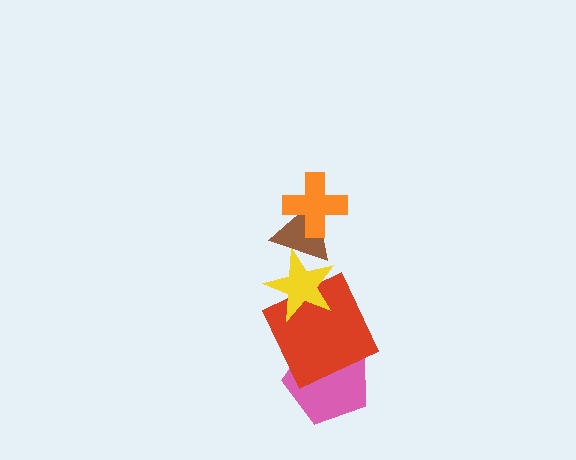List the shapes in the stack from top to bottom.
From top to bottom: the orange cross, the brown triangle, the yellow star, the red square, the pink pentagon.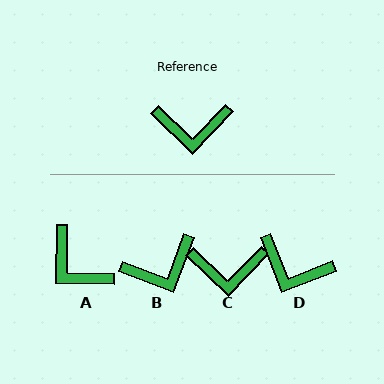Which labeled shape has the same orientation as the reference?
C.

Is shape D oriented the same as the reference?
No, it is off by about 24 degrees.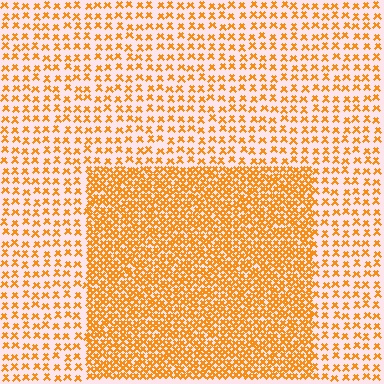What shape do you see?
I see a rectangle.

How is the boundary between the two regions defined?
The boundary is defined by a change in element density (approximately 2.4x ratio). All elements are the same color, size, and shape.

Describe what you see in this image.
The image contains small orange elements arranged at two different densities. A rectangle-shaped region is visible where the elements are more densely packed than the surrounding area.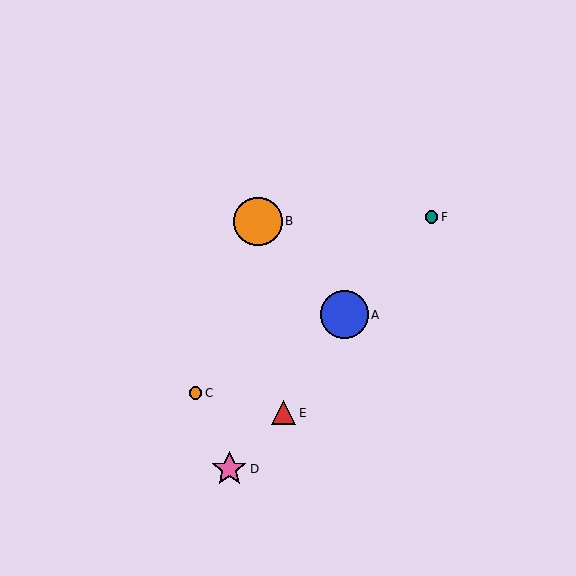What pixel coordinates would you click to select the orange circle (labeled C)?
Click at (195, 393) to select the orange circle C.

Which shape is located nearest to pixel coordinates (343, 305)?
The blue circle (labeled A) at (345, 315) is nearest to that location.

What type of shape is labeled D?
Shape D is a pink star.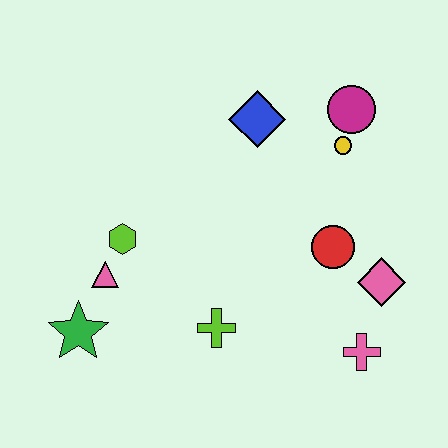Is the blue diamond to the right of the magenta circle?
No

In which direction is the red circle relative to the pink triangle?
The red circle is to the right of the pink triangle.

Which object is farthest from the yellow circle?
The green star is farthest from the yellow circle.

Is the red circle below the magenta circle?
Yes